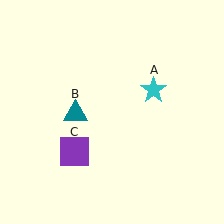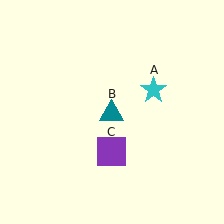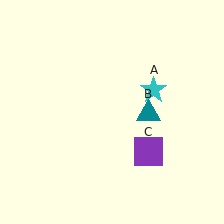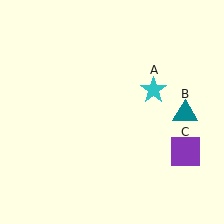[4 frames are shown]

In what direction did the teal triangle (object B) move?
The teal triangle (object B) moved right.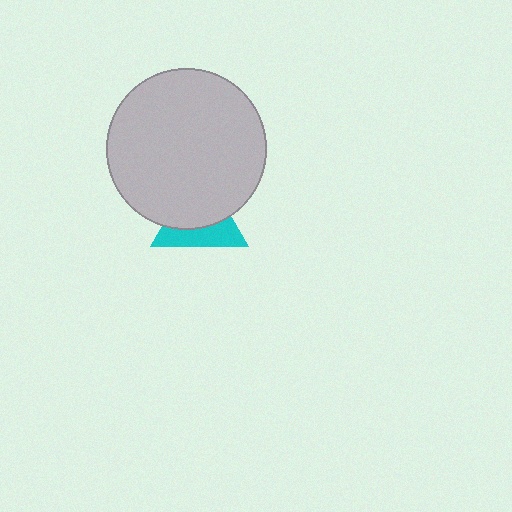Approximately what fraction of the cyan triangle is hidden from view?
Roughly 56% of the cyan triangle is hidden behind the light gray circle.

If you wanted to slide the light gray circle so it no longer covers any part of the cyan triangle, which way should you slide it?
Slide it up — that is the most direct way to separate the two shapes.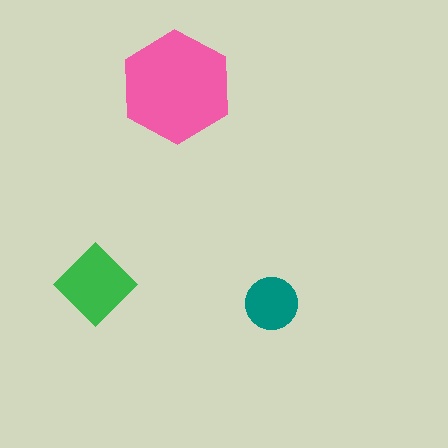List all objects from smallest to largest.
The teal circle, the green diamond, the pink hexagon.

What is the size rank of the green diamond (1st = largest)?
2nd.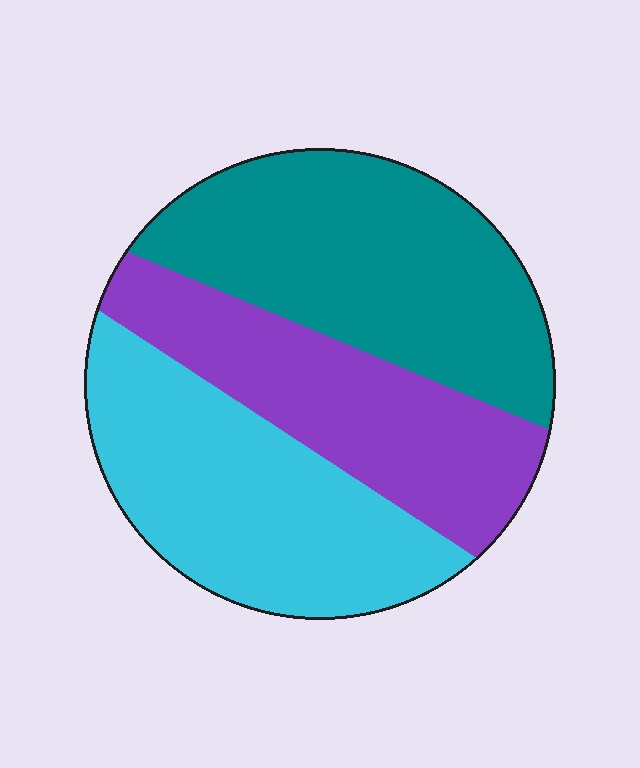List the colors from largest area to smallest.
From largest to smallest: teal, cyan, purple.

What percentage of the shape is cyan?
Cyan takes up between a quarter and a half of the shape.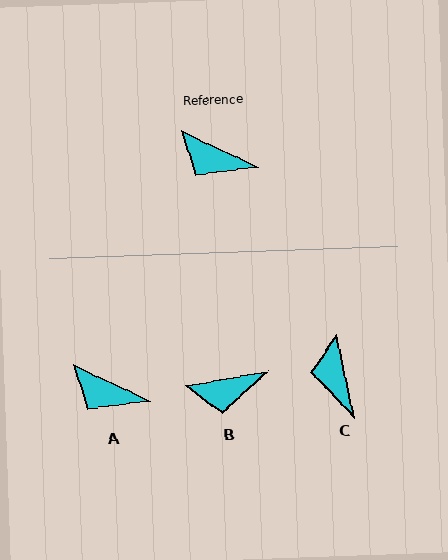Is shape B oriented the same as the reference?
No, it is off by about 35 degrees.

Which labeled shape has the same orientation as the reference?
A.